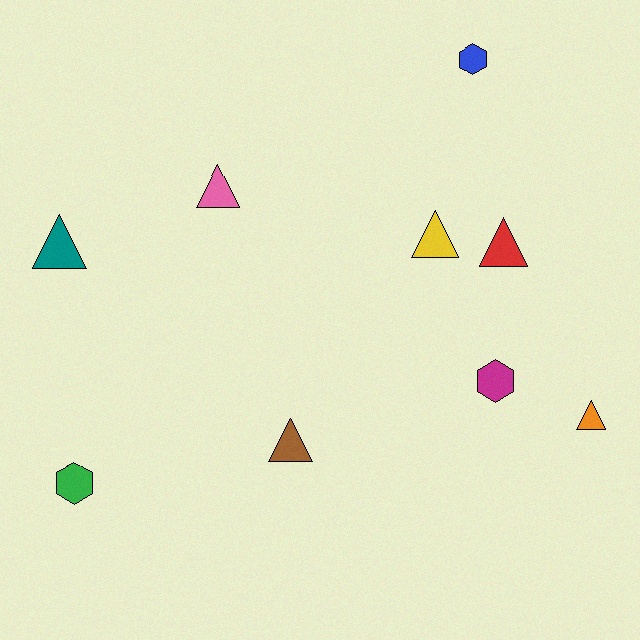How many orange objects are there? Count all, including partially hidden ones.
There is 1 orange object.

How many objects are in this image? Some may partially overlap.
There are 9 objects.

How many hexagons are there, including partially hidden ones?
There are 3 hexagons.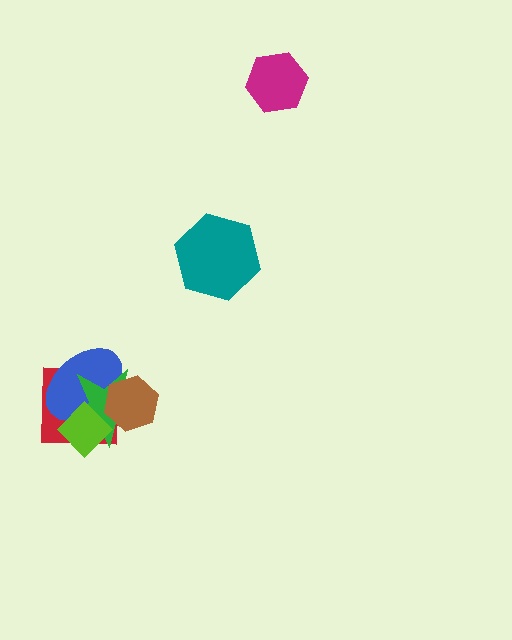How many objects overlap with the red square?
4 objects overlap with the red square.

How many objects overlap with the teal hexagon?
0 objects overlap with the teal hexagon.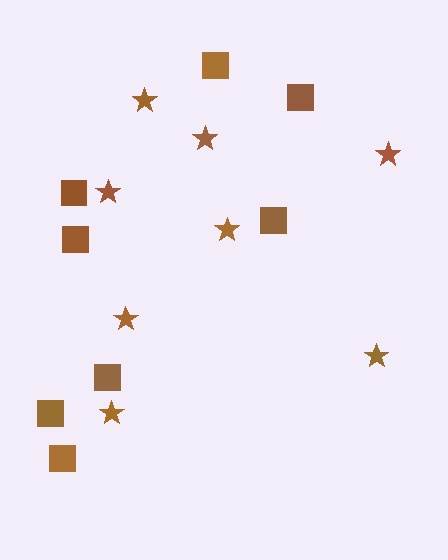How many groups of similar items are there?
There are 2 groups: one group of stars (8) and one group of squares (8).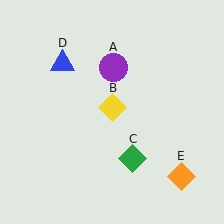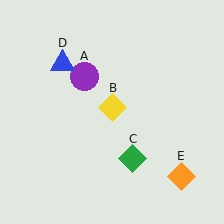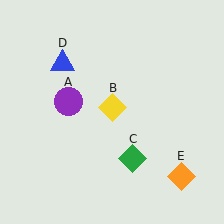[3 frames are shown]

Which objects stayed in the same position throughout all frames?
Yellow diamond (object B) and green diamond (object C) and blue triangle (object D) and orange diamond (object E) remained stationary.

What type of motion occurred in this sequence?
The purple circle (object A) rotated counterclockwise around the center of the scene.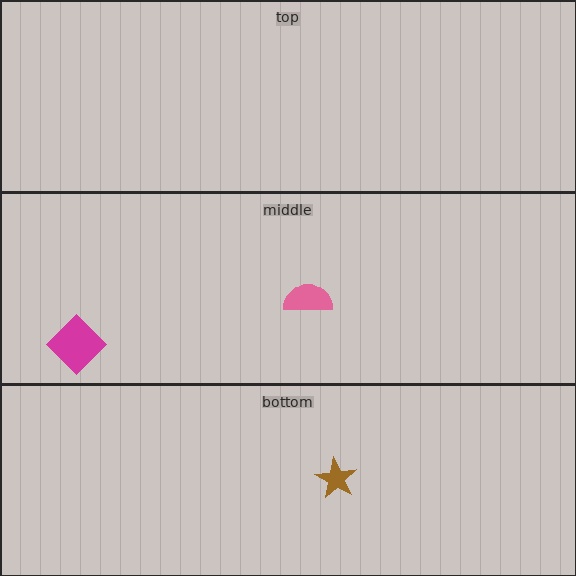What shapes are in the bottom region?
The brown star.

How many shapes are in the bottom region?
1.